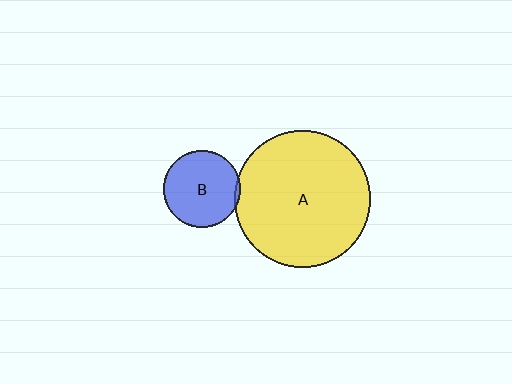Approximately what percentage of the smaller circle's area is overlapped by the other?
Approximately 5%.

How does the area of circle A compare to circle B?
Approximately 3.1 times.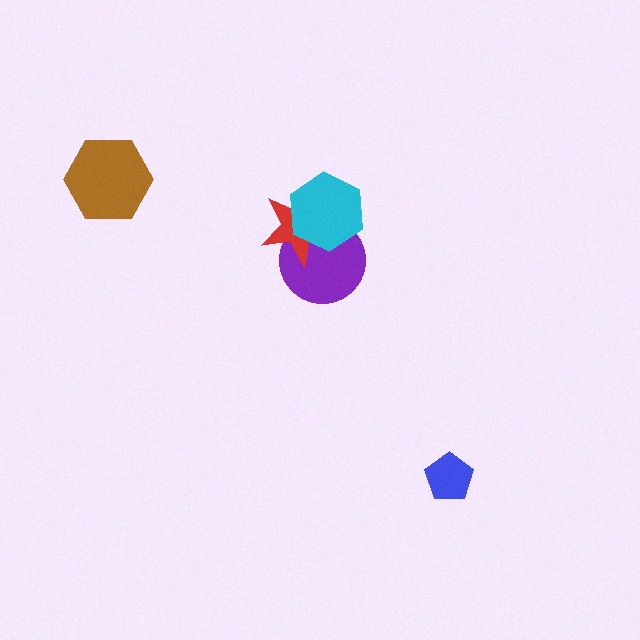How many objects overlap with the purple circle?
2 objects overlap with the purple circle.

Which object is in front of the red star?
The cyan hexagon is in front of the red star.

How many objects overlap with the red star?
2 objects overlap with the red star.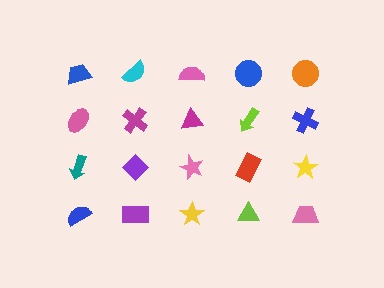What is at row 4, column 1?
A blue semicircle.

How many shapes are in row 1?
5 shapes.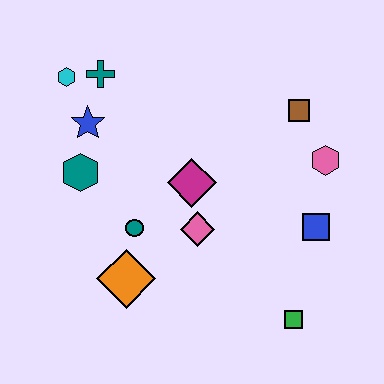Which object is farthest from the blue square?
The cyan hexagon is farthest from the blue square.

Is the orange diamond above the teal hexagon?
No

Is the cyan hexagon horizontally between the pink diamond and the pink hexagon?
No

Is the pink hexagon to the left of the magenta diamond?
No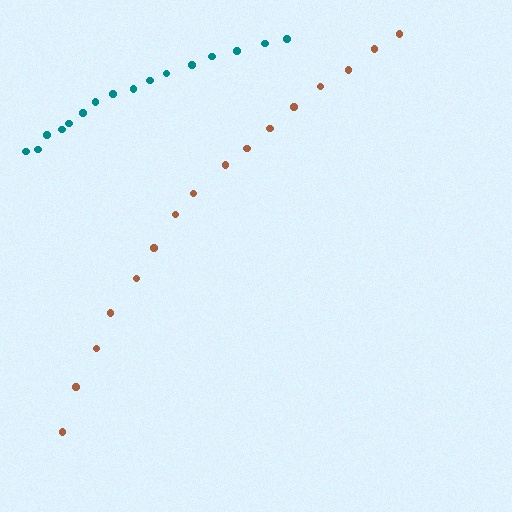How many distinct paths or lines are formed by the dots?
There are 2 distinct paths.